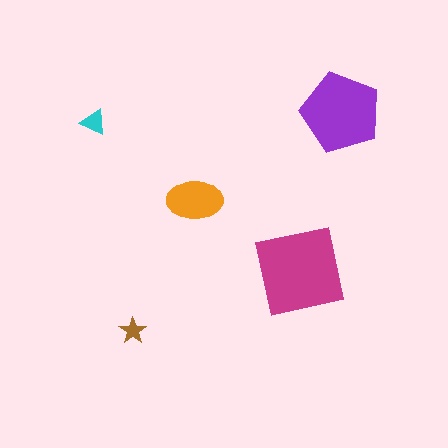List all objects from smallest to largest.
The brown star, the cyan triangle, the orange ellipse, the purple pentagon, the magenta square.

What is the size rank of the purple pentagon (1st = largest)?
2nd.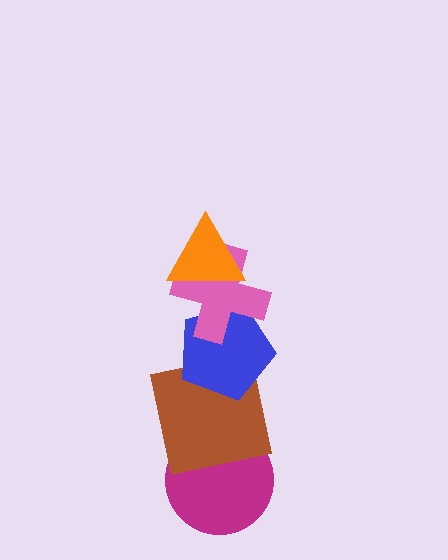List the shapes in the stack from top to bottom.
From top to bottom: the orange triangle, the pink cross, the blue pentagon, the brown square, the magenta circle.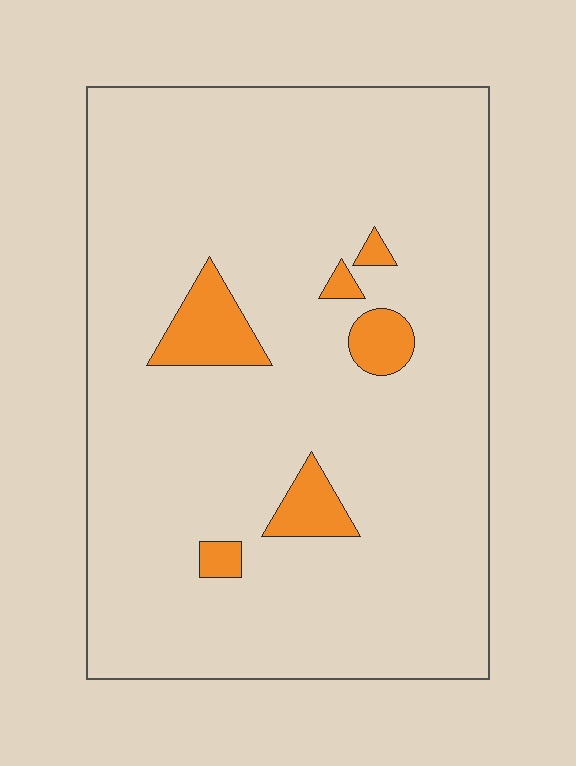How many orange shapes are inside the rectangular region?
6.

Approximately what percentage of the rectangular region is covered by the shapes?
Approximately 10%.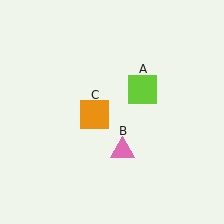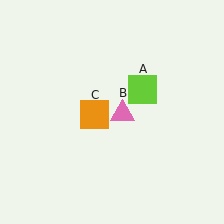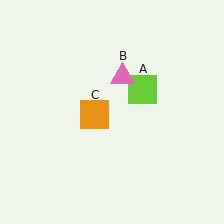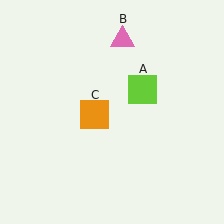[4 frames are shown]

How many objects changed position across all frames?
1 object changed position: pink triangle (object B).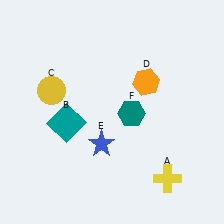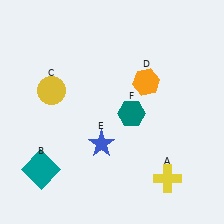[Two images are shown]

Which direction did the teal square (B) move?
The teal square (B) moved down.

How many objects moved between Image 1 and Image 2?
1 object moved between the two images.